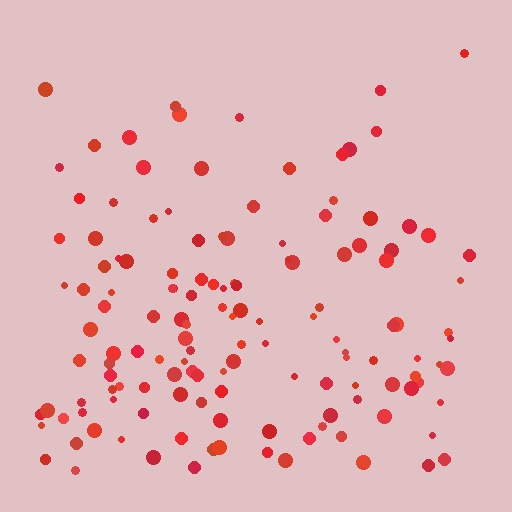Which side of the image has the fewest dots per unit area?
The top.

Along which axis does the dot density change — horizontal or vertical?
Vertical.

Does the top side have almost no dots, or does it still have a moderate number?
Still a moderate number, just noticeably fewer than the bottom.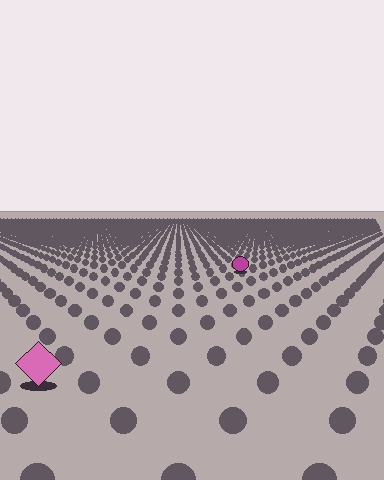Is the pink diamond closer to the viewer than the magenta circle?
Yes. The pink diamond is closer — you can tell from the texture gradient: the ground texture is coarser near it.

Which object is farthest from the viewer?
The magenta circle is farthest from the viewer. It appears smaller and the ground texture around it is denser.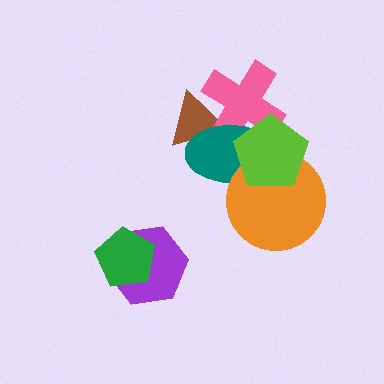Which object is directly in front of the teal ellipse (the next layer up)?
The orange circle is directly in front of the teal ellipse.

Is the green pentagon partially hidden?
No, no other shape covers it.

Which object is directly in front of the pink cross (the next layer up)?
The teal ellipse is directly in front of the pink cross.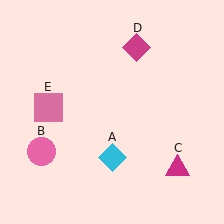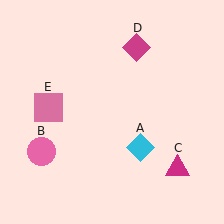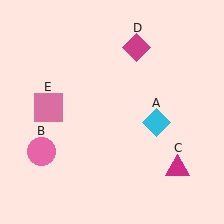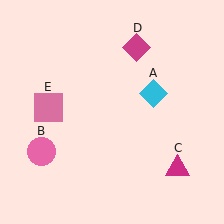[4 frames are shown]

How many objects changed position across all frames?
1 object changed position: cyan diamond (object A).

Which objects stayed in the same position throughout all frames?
Pink circle (object B) and magenta triangle (object C) and magenta diamond (object D) and pink square (object E) remained stationary.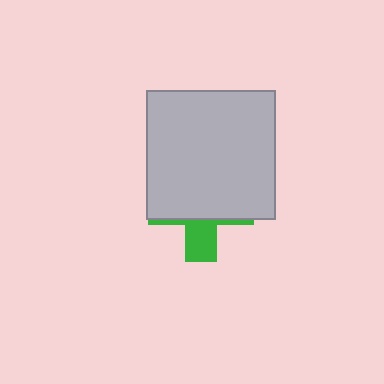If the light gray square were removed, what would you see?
You would see the complete green cross.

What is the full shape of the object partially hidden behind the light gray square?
The partially hidden object is a green cross.